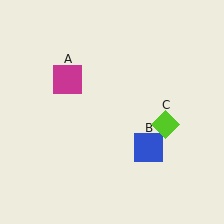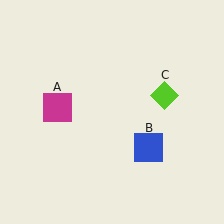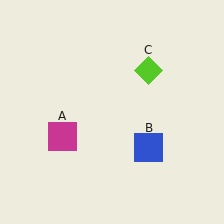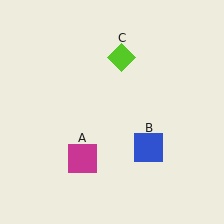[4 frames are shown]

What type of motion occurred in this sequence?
The magenta square (object A), lime diamond (object C) rotated counterclockwise around the center of the scene.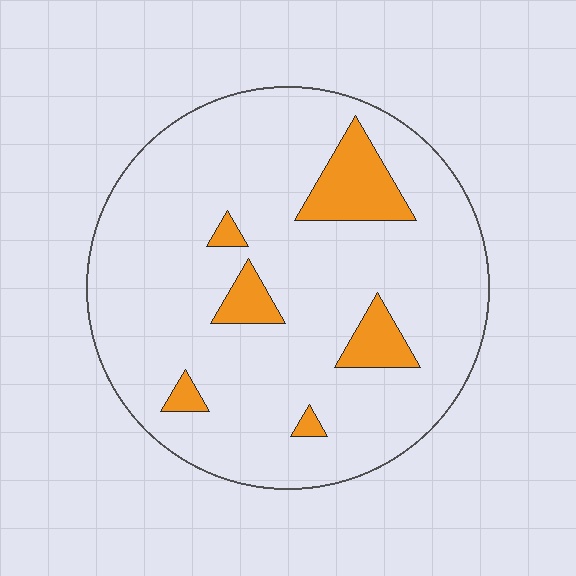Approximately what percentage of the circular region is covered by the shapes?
Approximately 10%.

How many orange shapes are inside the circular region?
6.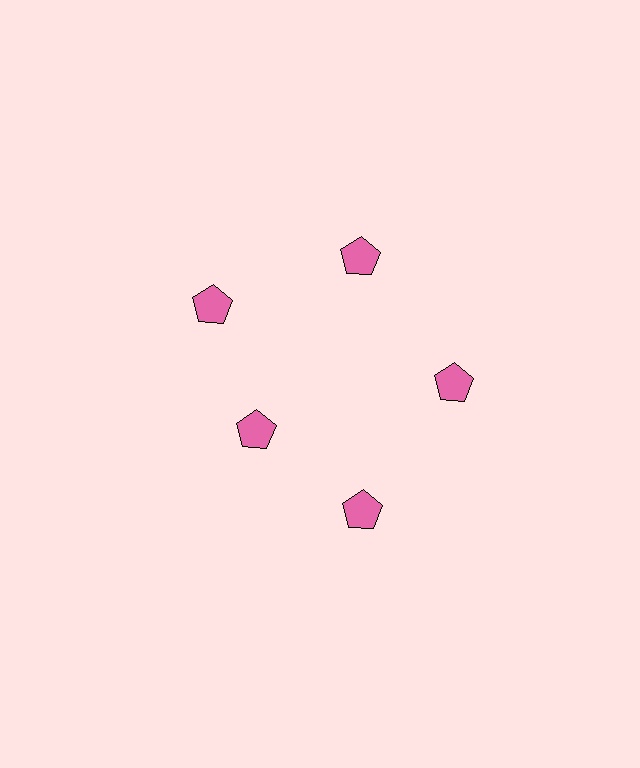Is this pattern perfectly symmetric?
No. The 5 pink pentagons are arranged in a ring, but one element near the 8 o'clock position is pulled inward toward the center, breaking the 5-fold rotational symmetry.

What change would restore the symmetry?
The symmetry would be restored by moving it outward, back onto the ring so that all 5 pentagons sit at equal angles and equal distance from the center.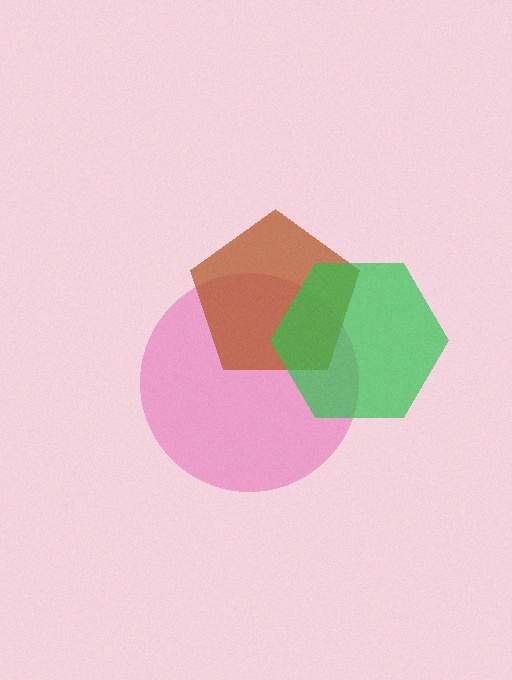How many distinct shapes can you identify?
There are 3 distinct shapes: a pink circle, a brown pentagon, a green hexagon.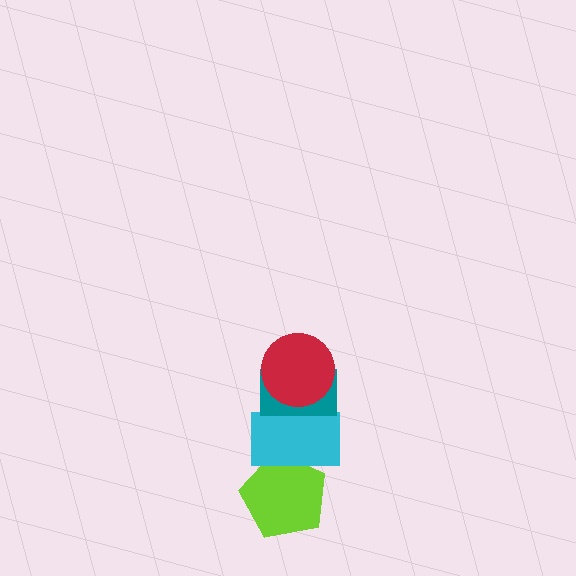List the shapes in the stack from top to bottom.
From top to bottom: the red circle, the teal rectangle, the cyan rectangle, the lime pentagon.